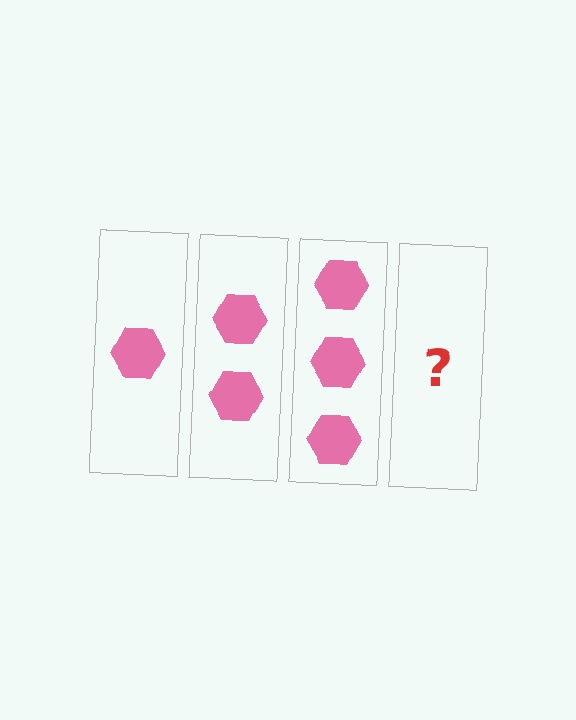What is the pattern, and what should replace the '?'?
The pattern is that each step adds one more hexagon. The '?' should be 4 hexagons.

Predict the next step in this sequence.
The next step is 4 hexagons.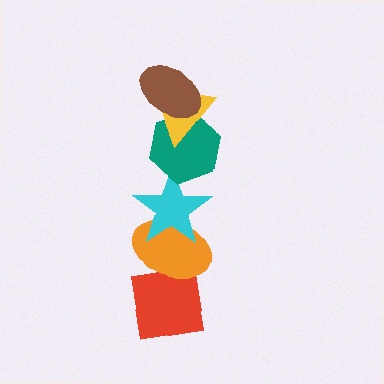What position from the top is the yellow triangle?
The yellow triangle is 2nd from the top.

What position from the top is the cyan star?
The cyan star is 4th from the top.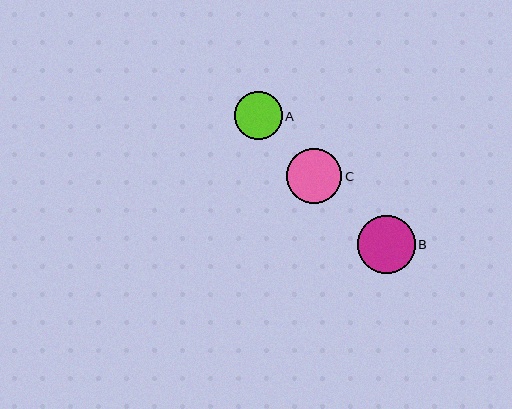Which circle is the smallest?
Circle A is the smallest with a size of approximately 47 pixels.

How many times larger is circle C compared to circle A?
Circle C is approximately 1.2 times the size of circle A.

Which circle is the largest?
Circle B is the largest with a size of approximately 58 pixels.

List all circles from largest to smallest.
From largest to smallest: B, C, A.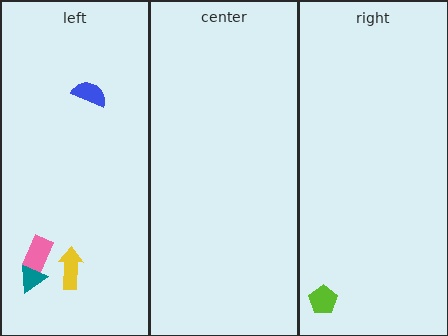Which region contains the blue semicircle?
The left region.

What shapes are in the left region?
The teal triangle, the pink rectangle, the blue semicircle, the yellow arrow.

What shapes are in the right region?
The lime pentagon.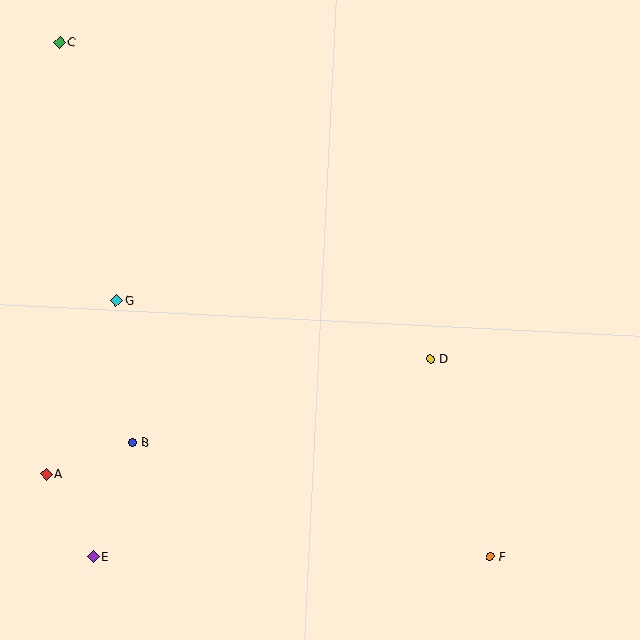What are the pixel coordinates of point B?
Point B is at (133, 442).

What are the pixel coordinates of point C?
Point C is at (59, 42).